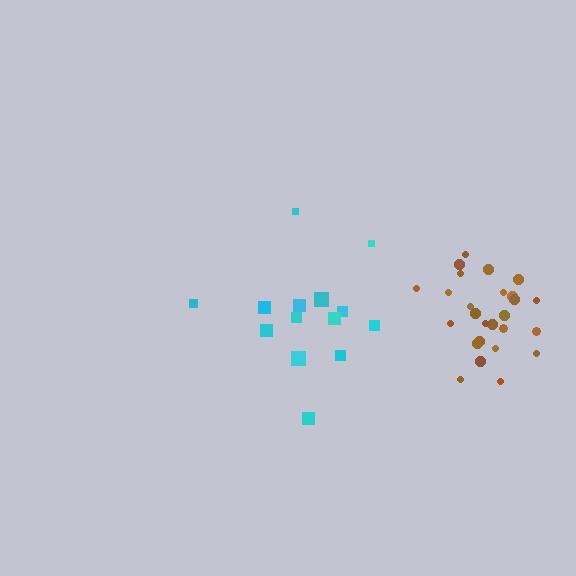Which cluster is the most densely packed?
Brown.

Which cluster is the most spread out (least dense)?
Cyan.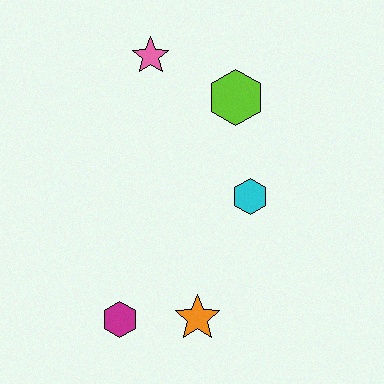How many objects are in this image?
There are 5 objects.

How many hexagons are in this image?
There are 3 hexagons.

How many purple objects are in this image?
There are no purple objects.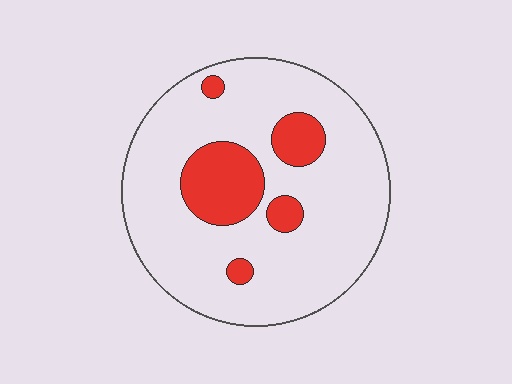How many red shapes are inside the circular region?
5.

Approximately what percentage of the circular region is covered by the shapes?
Approximately 20%.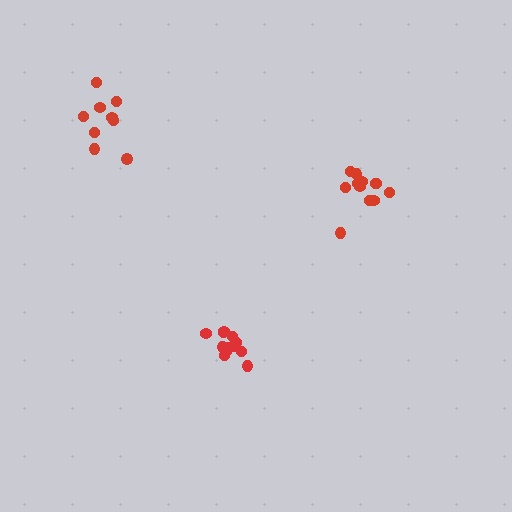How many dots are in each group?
Group 1: 12 dots, Group 2: 9 dots, Group 3: 12 dots (33 total).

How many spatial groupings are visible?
There are 3 spatial groupings.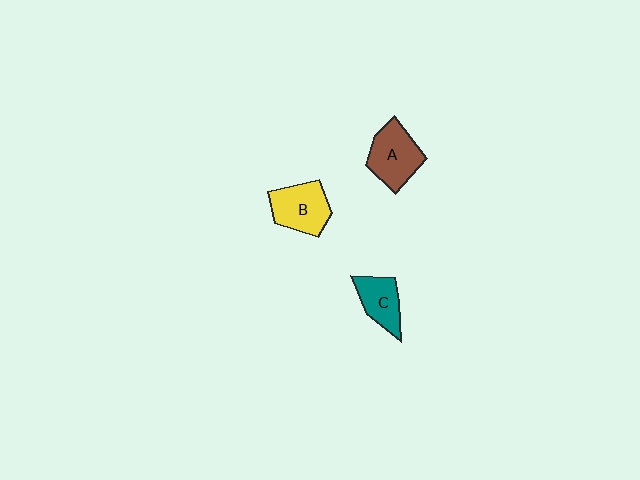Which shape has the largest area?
Shape A (brown).